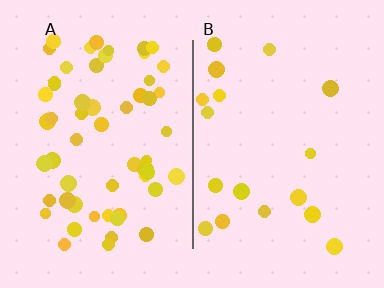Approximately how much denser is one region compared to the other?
Approximately 3.3× — region A over region B.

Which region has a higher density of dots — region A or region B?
A (the left).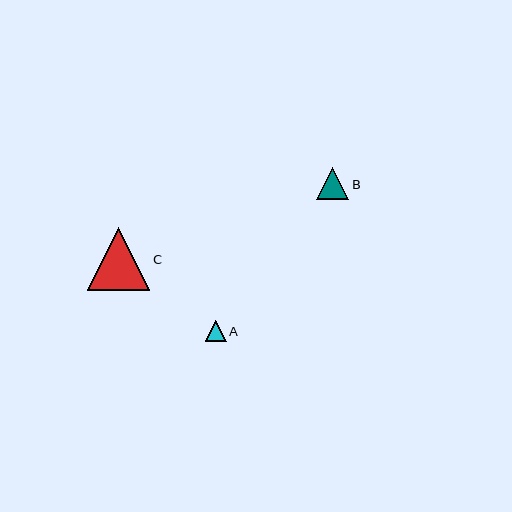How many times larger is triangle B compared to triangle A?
Triangle B is approximately 1.5 times the size of triangle A.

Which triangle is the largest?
Triangle C is the largest with a size of approximately 62 pixels.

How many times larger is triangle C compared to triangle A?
Triangle C is approximately 2.9 times the size of triangle A.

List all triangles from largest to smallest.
From largest to smallest: C, B, A.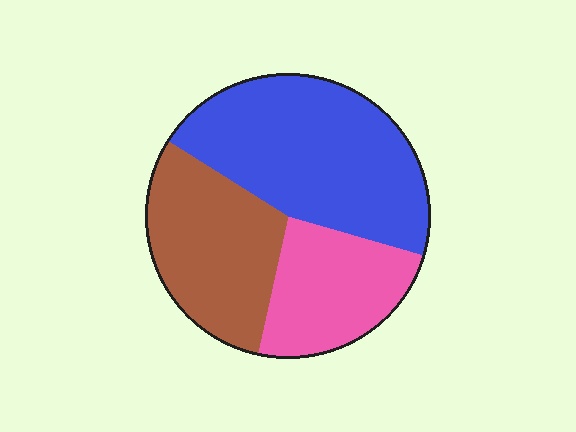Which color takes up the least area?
Pink, at roughly 25%.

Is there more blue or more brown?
Blue.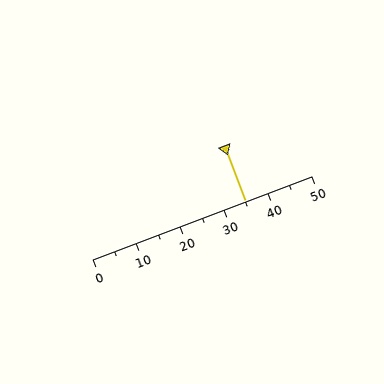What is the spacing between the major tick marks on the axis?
The major ticks are spaced 10 apart.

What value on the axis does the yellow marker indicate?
The marker indicates approximately 35.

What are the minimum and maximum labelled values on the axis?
The axis runs from 0 to 50.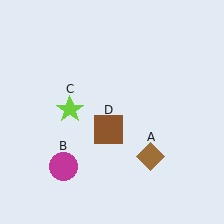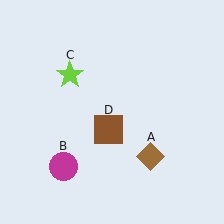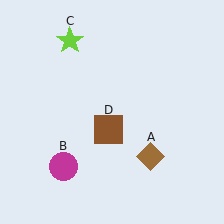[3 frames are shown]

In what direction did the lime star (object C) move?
The lime star (object C) moved up.